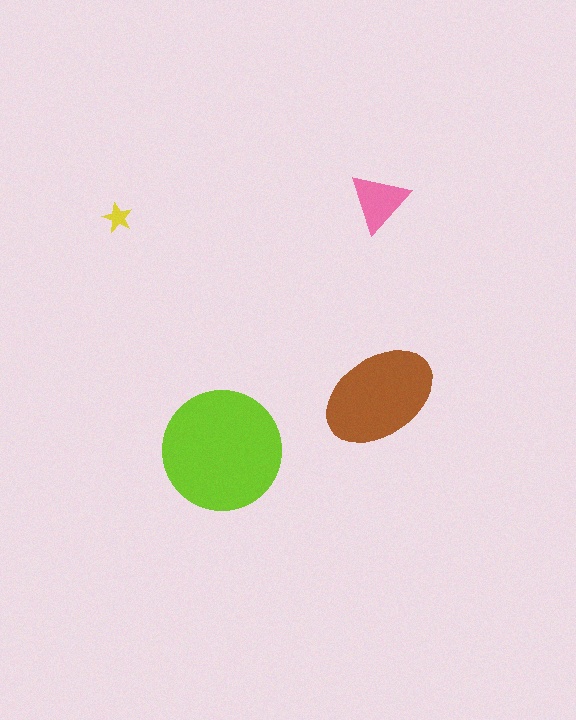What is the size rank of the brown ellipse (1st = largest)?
2nd.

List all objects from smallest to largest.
The yellow star, the pink triangle, the brown ellipse, the lime circle.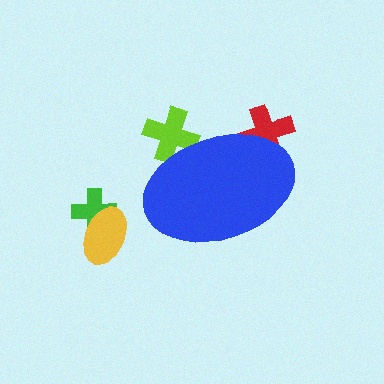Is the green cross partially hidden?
No, the green cross is fully visible.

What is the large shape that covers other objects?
A blue ellipse.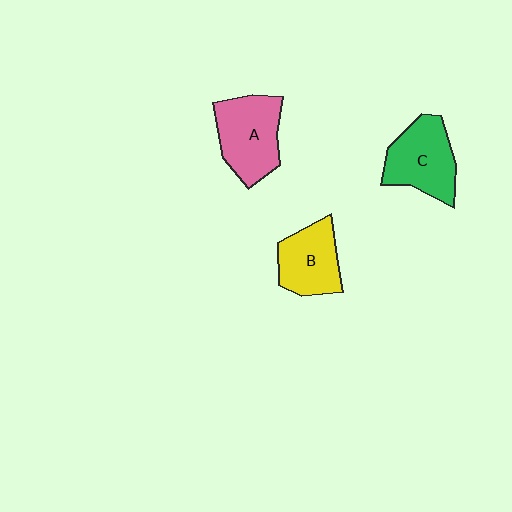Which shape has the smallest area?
Shape B (yellow).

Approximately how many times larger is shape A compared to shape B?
Approximately 1.2 times.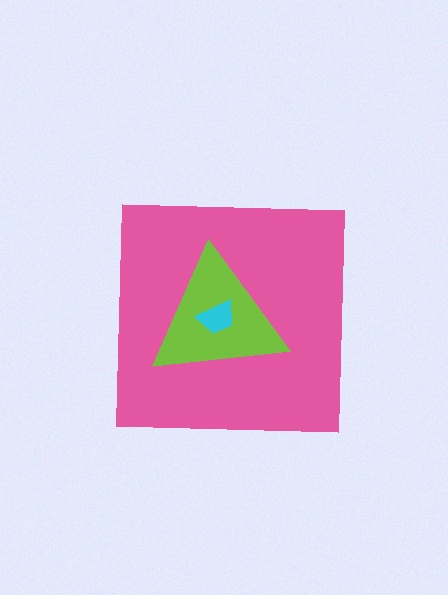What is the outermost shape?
The pink square.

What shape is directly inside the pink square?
The lime triangle.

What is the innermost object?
The cyan trapezoid.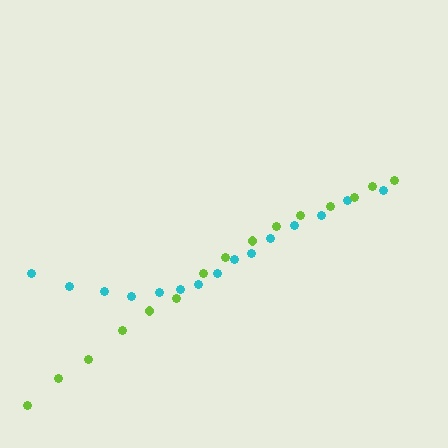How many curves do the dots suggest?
There are 2 distinct paths.